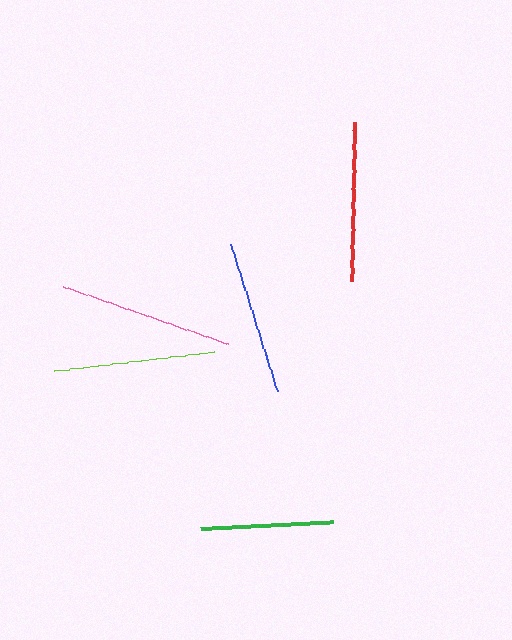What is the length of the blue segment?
The blue segment is approximately 154 pixels long.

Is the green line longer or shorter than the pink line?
The pink line is longer than the green line.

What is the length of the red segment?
The red segment is approximately 159 pixels long.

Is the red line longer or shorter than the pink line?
The pink line is longer than the red line.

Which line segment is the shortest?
The green line is the shortest at approximately 132 pixels.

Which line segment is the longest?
The pink line is the longest at approximately 175 pixels.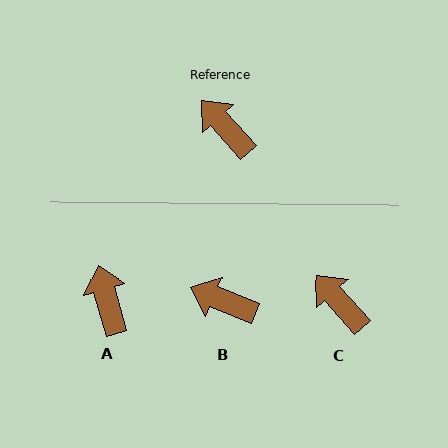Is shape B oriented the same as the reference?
No, it is off by about 26 degrees.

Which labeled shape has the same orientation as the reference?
C.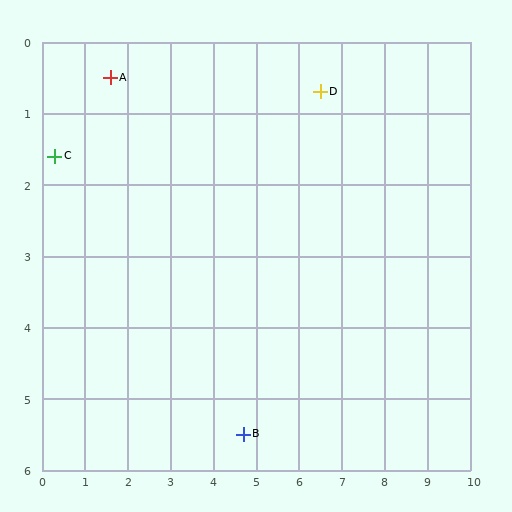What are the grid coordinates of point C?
Point C is at approximately (0.3, 1.6).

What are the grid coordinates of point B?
Point B is at approximately (4.7, 5.5).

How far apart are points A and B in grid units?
Points A and B are about 5.9 grid units apart.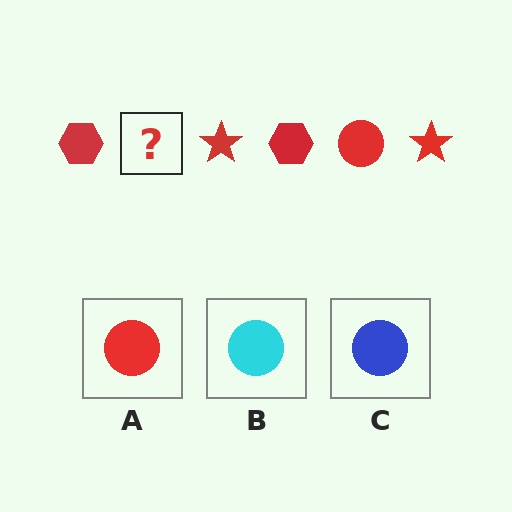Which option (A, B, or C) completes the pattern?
A.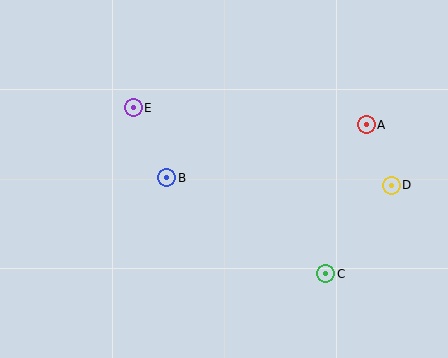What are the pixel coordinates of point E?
Point E is at (133, 108).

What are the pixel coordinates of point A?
Point A is at (366, 125).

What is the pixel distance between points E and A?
The distance between E and A is 234 pixels.